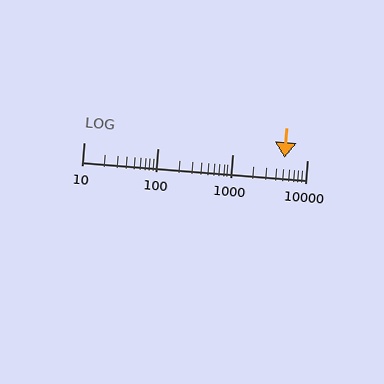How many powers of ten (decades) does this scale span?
The scale spans 3 decades, from 10 to 10000.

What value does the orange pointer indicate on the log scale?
The pointer indicates approximately 5000.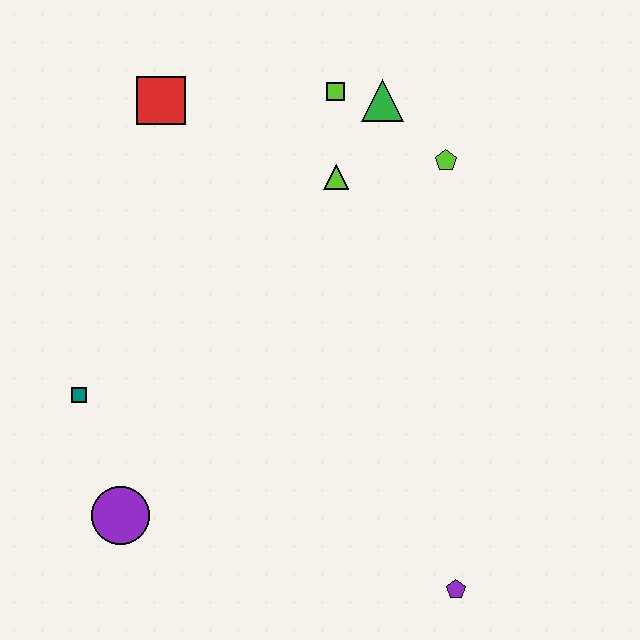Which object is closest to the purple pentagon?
The purple circle is closest to the purple pentagon.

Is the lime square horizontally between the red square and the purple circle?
No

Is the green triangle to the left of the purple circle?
No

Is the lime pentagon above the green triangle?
No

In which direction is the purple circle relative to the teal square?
The purple circle is below the teal square.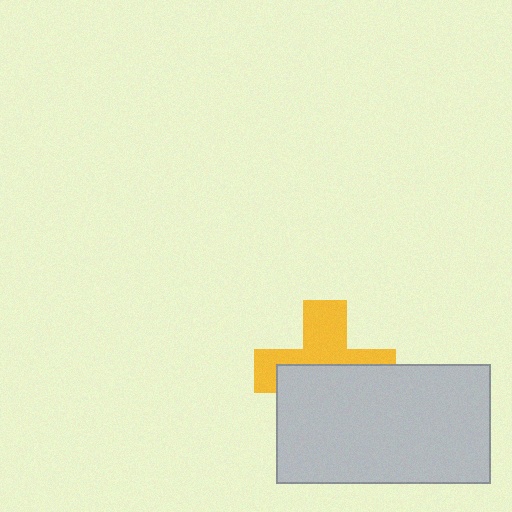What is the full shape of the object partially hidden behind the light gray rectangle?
The partially hidden object is a yellow cross.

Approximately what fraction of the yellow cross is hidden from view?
Roughly 54% of the yellow cross is hidden behind the light gray rectangle.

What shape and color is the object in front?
The object in front is a light gray rectangle.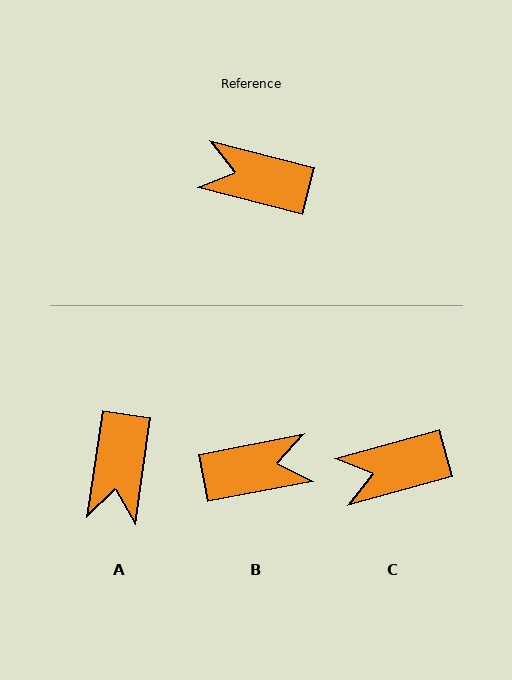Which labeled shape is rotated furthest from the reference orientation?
B, about 155 degrees away.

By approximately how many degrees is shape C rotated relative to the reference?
Approximately 30 degrees counter-clockwise.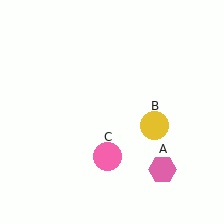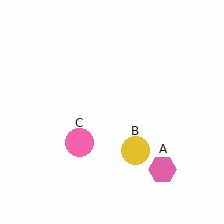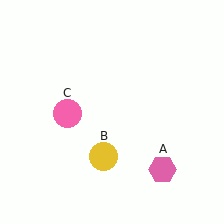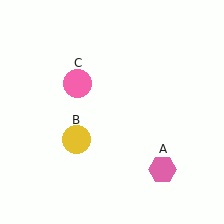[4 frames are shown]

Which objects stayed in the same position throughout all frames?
Pink hexagon (object A) remained stationary.